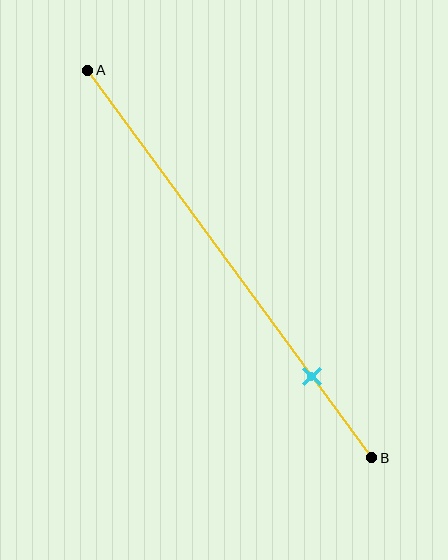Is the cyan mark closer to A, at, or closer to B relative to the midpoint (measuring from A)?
The cyan mark is closer to point B than the midpoint of segment AB.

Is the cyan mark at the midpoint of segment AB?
No, the mark is at about 80% from A, not at the 50% midpoint.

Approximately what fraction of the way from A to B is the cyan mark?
The cyan mark is approximately 80% of the way from A to B.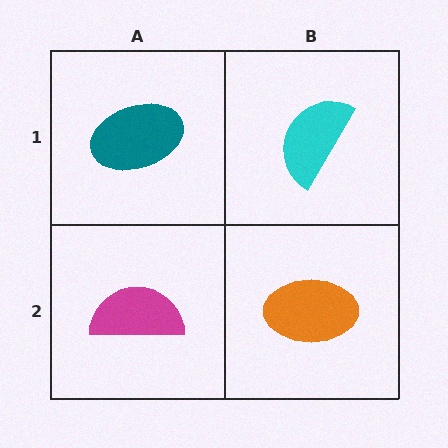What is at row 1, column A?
A teal ellipse.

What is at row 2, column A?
A magenta semicircle.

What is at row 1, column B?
A cyan semicircle.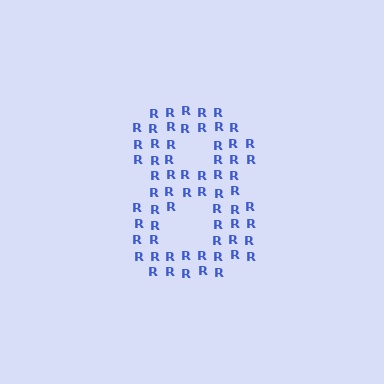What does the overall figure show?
The overall figure shows the digit 8.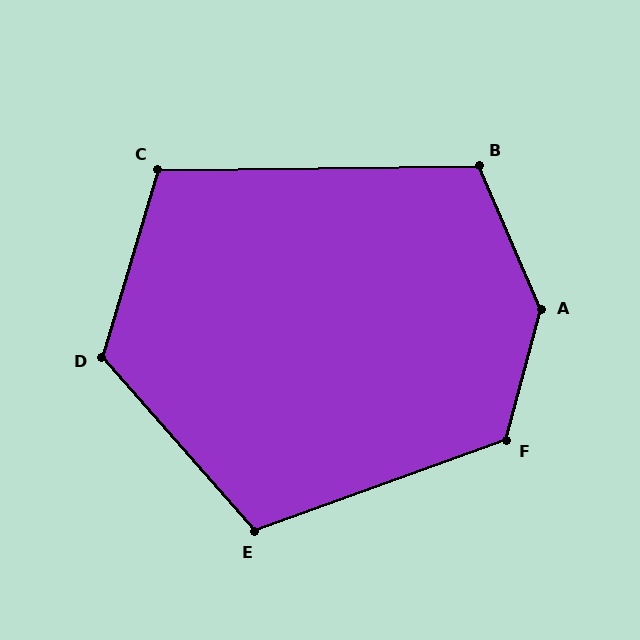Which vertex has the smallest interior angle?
C, at approximately 107 degrees.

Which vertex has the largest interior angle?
A, at approximately 142 degrees.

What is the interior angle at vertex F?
Approximately 125 degrees (obtuse).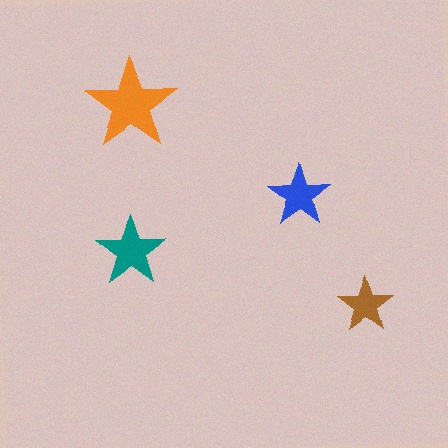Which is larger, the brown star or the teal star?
The teal one.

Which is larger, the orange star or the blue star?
The orange one.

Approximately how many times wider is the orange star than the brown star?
About 1.5 times wider.